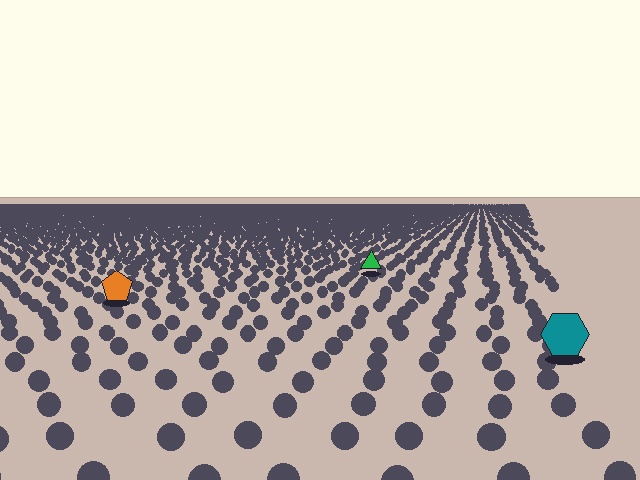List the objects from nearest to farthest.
From nearest to farthest: the teal hexagon, the orange pentagon, the green triangle.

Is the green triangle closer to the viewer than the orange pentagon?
No. The orange pentagon is closer — you can tell from the texture gradient: the ground texture is coarser near it.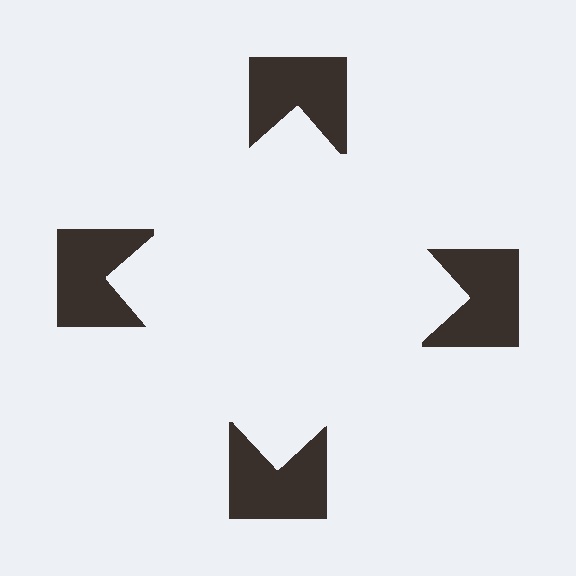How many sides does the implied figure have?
4 sides.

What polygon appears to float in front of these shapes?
An illusory square — its edges are inferred from the aligned wedge cuts in the notched squares, not physically drawn.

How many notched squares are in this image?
There are 4 — one at each vertex of the illusory square.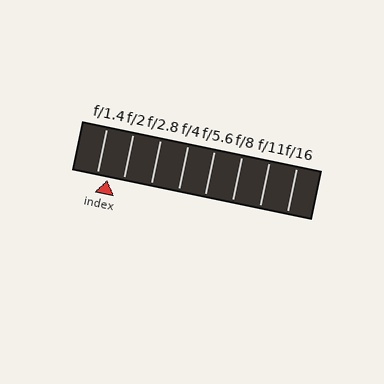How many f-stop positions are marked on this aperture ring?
There are 8 f-stop positions marked.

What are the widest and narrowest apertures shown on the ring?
The widest aperture shown is f/1.4 and the narrowest is f/16.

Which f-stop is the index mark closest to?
The index mark is closest to f/1.4.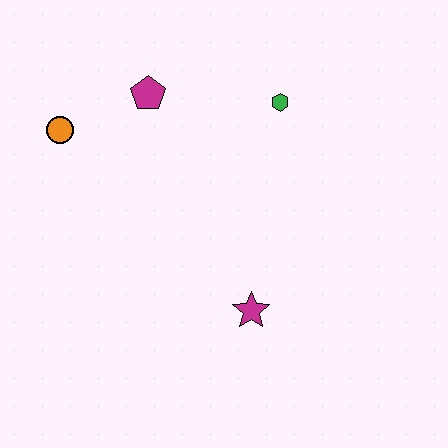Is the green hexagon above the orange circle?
Yes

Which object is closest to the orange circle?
The magenta pentagon is closest to the orange circle.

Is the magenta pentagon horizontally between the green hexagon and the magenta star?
No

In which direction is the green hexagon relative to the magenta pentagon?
The green hexagon is to the right of the magenta pentagon.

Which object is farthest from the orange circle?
The magenta star is farthest from the orange circle.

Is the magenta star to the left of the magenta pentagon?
No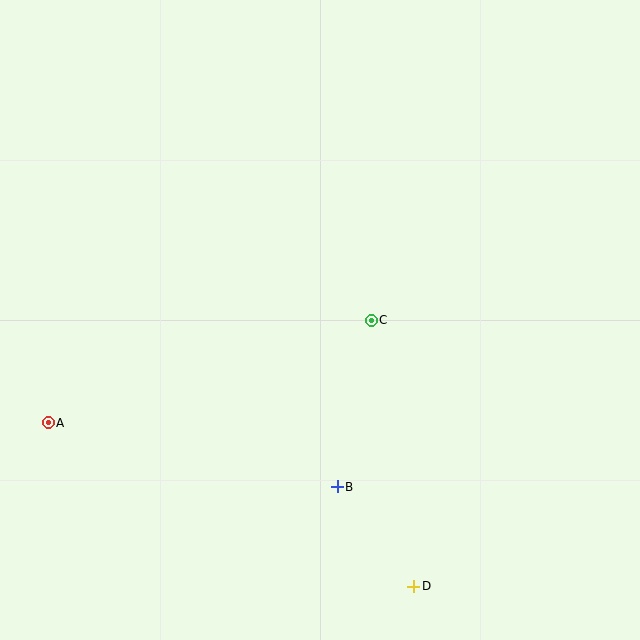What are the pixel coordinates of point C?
Point C is at (371, 320).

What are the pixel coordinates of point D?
Point D is at (414, 586).